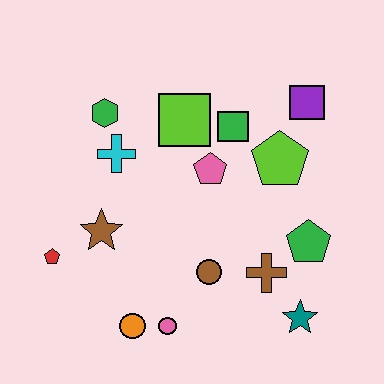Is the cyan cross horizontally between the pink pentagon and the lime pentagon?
No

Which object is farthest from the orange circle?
The purple square is farthest from the orange circle.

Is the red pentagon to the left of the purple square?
Yes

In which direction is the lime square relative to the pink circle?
The lime square is above the pink circle.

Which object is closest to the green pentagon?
The brown cross is closest to the green pentagon.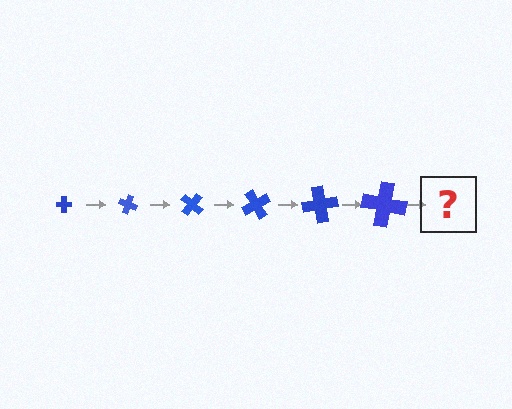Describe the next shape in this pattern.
It should be a cross, larger than the previous one and rotated 120 degrees from the start.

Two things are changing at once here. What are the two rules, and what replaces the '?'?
The two rules are that the cross grows larger each step and it rotates 20 degrees each step. The '?' should be a cross, larger than the previous one and rotated 120 degrees from the start.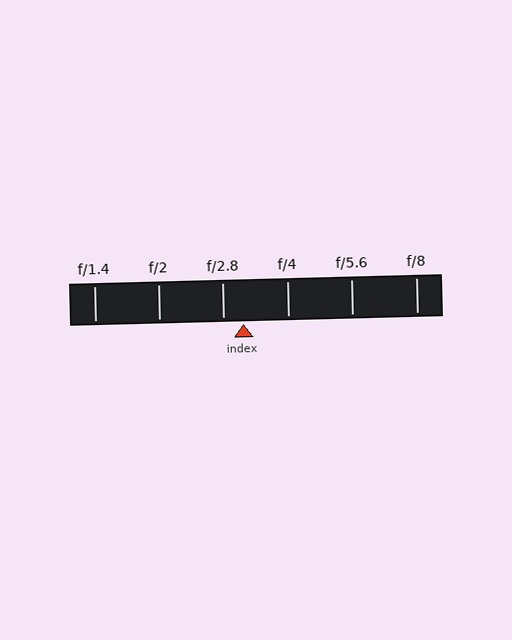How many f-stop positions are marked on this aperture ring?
There are 6 f-stop positions marked.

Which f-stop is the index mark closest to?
The index mark is closest to f/2.8.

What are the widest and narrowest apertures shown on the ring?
The widest aperture shown is f/1.4 and the narrowest is f/8.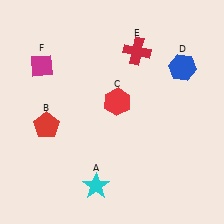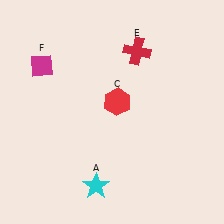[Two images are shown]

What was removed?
The blue hexagon (D), the red pentagon (B) were removed in Image 2.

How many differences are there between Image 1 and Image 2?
There are 2 differences between the two images.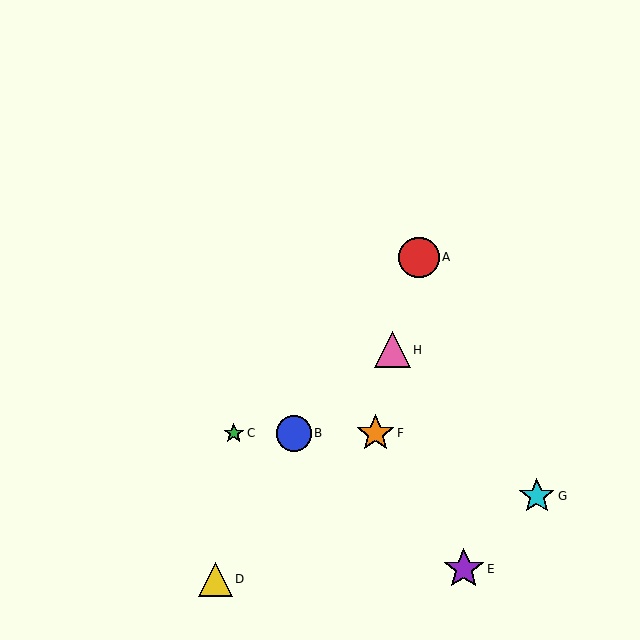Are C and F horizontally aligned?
Yes, both are at y≈433.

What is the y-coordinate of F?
Object F is at y≈433.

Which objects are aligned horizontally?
Objects B, C, F are aligned horizontally.